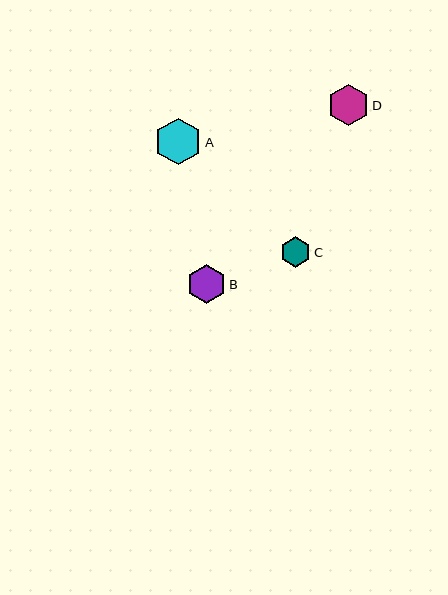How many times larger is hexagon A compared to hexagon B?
Hexagon A is approximately 1.2 times the size of hexagon B.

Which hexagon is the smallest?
Hexagon C is the smallest with a size of approximately 31 pixels.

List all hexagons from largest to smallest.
From largest to smallest: A, D, B, C.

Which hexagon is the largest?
Hexagon A is the largest with a size of approximately 47 pixels.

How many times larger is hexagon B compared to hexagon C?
Hexagon B is approximately 1.3 times the size of hexagon C.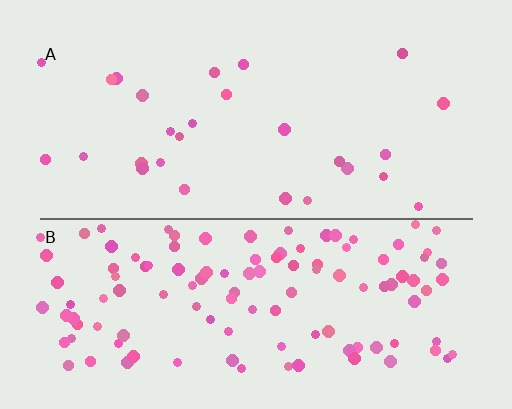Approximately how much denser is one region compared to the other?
Approximately 4.3× — region B over region A.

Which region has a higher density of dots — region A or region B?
B (the bottom).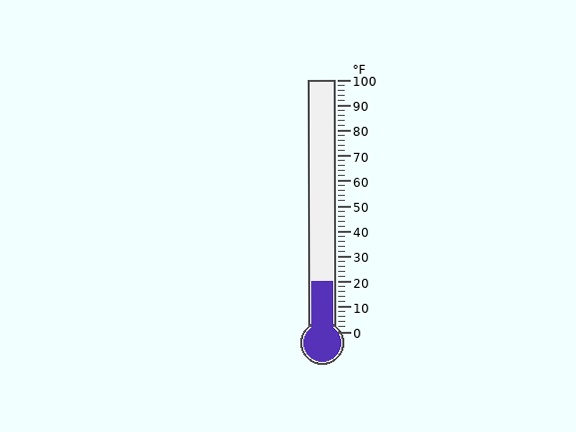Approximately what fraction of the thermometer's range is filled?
The thermometer is filled to approximately 20% of its range.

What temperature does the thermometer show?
The thermometer shows approximately 20°F.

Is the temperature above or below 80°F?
The temperature is below 80°F.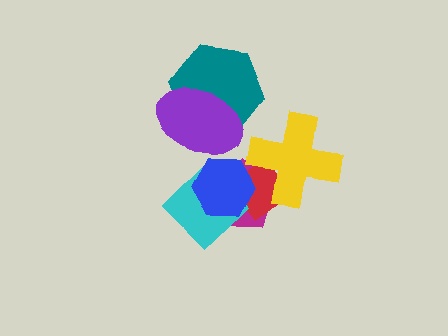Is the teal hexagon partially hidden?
Yes, it is partially covered by another shape.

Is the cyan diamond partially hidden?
Yes, it is partially covered by another shape.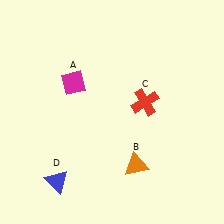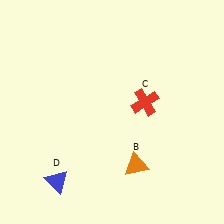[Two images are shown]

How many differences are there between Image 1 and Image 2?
There is 1 difference between the two images.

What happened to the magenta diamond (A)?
The magenta diamond (A) was removed in Image 2. It was in the top-left area of Image 1.